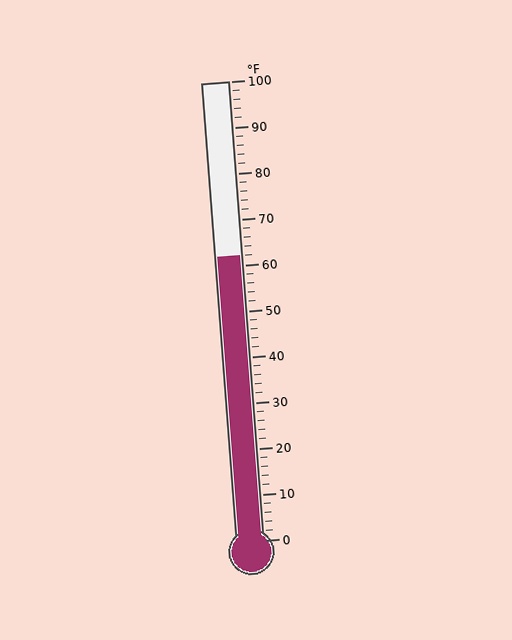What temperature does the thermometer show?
The thermometer shows approximately 62°F.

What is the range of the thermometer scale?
The thermometer scale ranges from 0°F to 100°F.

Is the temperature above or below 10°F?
The temperature is above 10°F.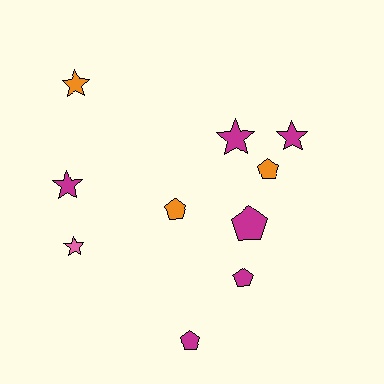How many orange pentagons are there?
There are 2 orange pentagons.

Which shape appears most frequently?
Pentagon, with 5 objects.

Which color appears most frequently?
Magenta, with 6 objects.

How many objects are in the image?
There are 10 objects.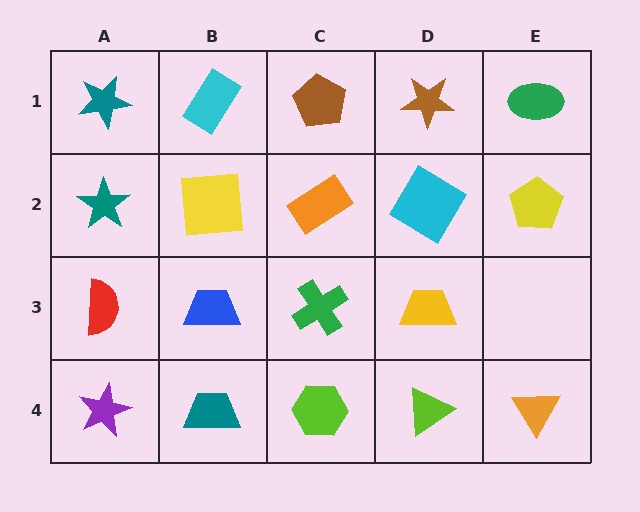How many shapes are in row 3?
4 shapes.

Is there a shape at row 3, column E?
No, that cell is empty.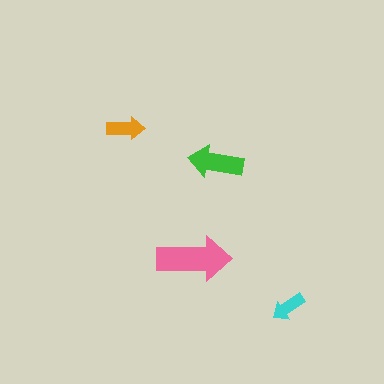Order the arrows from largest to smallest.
the pink one, the green one, the orange one, the cyan one.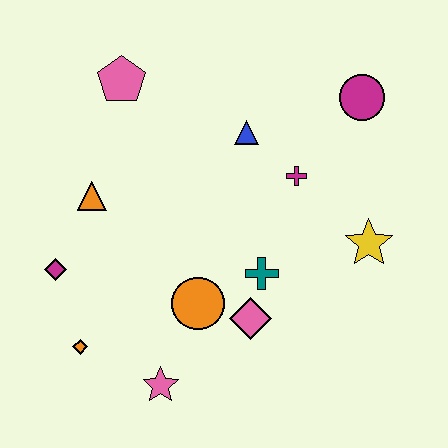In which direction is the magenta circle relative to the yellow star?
The magenta circle is above the yellow star.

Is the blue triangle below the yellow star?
No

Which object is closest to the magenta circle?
The magenta cross is closest to the magenta circle.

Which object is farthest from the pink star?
The magenta circle is farthest from the pink star.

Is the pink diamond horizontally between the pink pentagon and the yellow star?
Yes